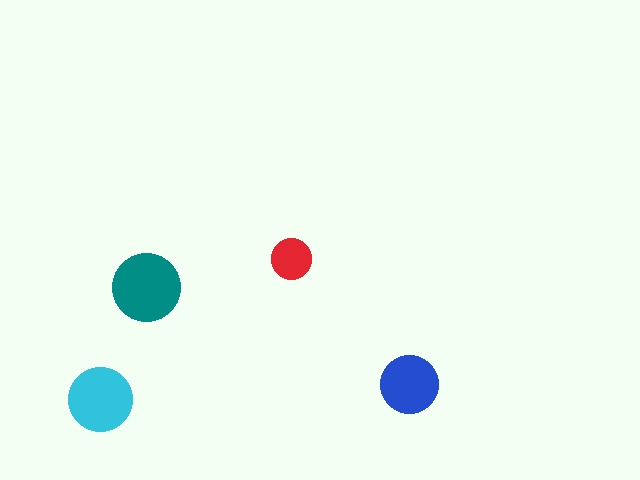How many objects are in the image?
There are 4 objects in the image.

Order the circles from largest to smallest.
the teal one, the cyan one, the blue one, the red one.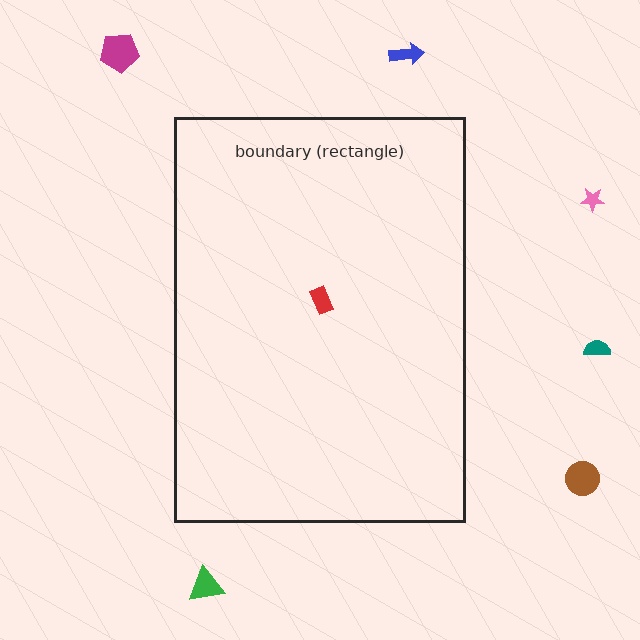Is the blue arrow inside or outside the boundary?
Outside.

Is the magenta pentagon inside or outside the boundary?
Outside.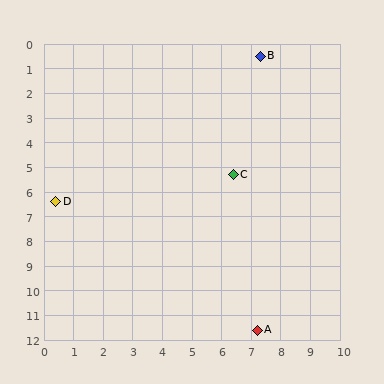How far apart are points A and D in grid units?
Points A and D are about 8.6 grid units apart.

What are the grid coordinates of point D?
Point D is at approximately (0.4, 6.4).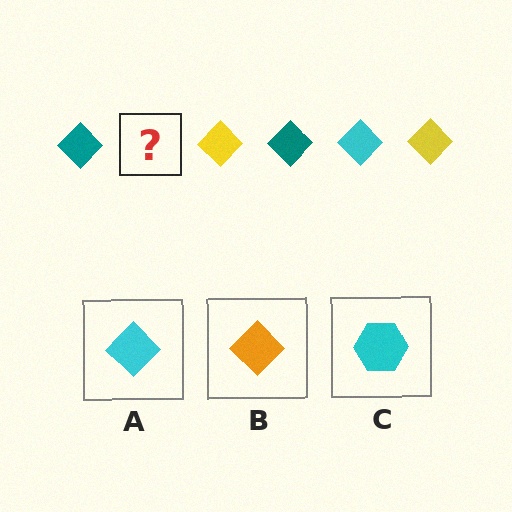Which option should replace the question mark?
Option A.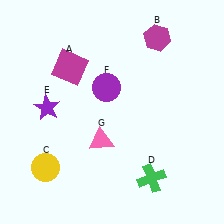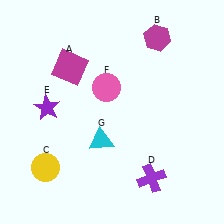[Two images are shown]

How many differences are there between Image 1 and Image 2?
There are 3 differences between the two images.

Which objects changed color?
D changed from green to purple. F changed from purple to pink. G changed from pink to cyan.